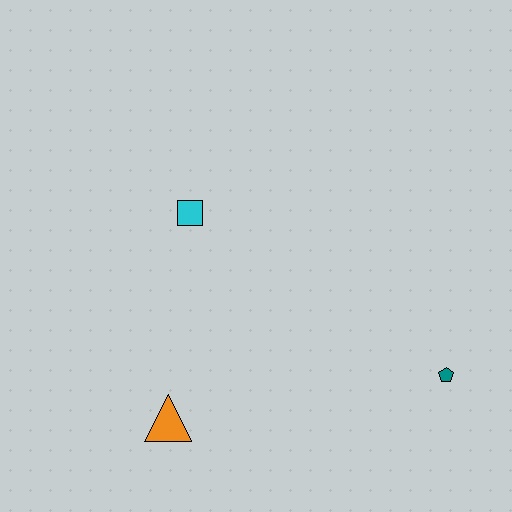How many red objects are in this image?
There are no red objects.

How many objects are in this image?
There are 3 objects.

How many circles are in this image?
There are no circles.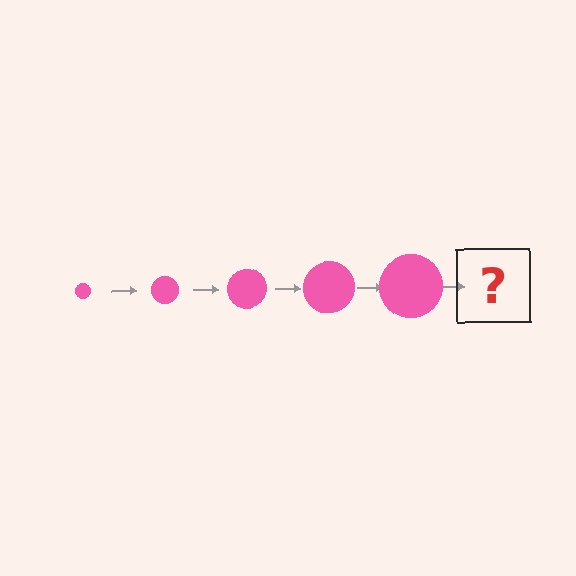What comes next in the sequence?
The next element should be a pink circle, larger than the previous one.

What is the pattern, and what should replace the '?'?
The pattern is that the circle gets progressively larger each step. The '?' should be a pink circle, larger than the previous one.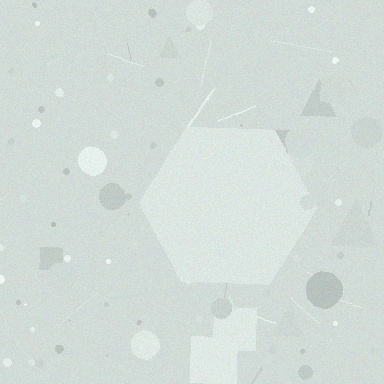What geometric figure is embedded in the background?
A hexagon is embedded in the background.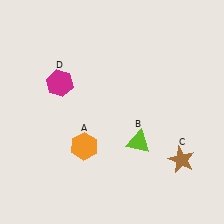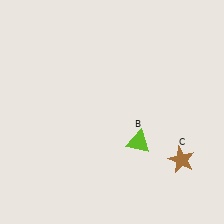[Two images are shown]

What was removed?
The magenta hexagon (D), the orange hexagon (A) were removed in Image 2.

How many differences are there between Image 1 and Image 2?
There are 2 differences between the two images.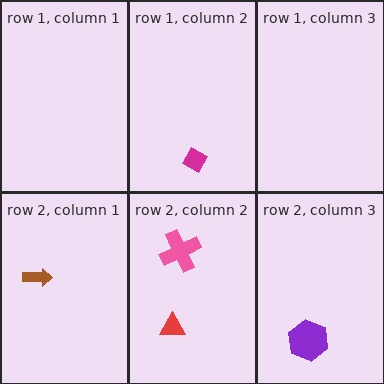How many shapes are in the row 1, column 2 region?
1.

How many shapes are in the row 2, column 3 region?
1.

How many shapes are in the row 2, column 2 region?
2.